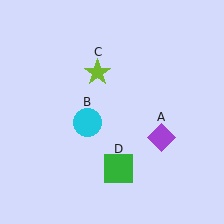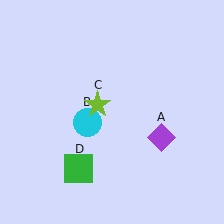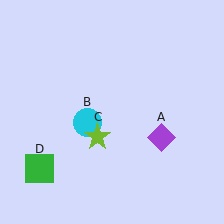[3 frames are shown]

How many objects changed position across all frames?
2 objects changed position: lime star (object C), green square (object D).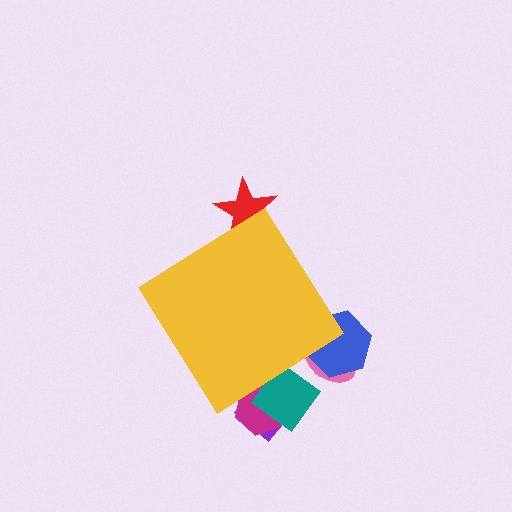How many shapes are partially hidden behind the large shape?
6 shapes are partially hidden.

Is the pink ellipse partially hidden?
Yes, the pink ellipse is partially hidden behind the yellow diamond.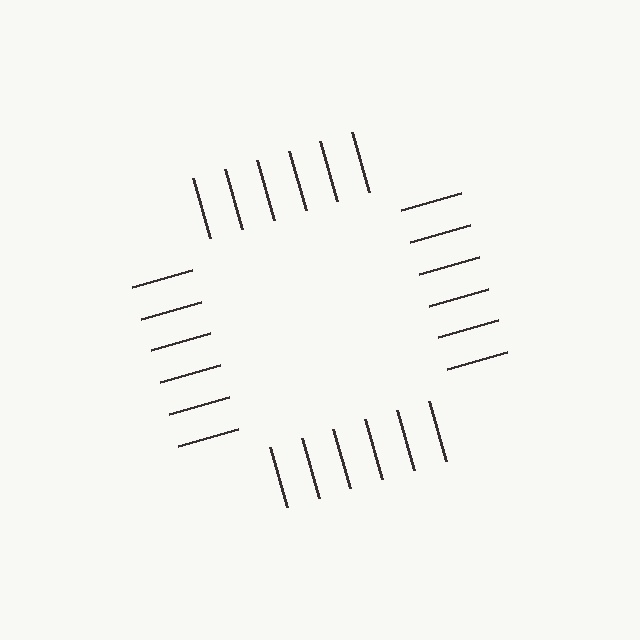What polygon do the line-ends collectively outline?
An illusory square — the line segments terminate on its edges but no continuous stroke is drawn.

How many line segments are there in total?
24 — 6 along each of the 4 edges.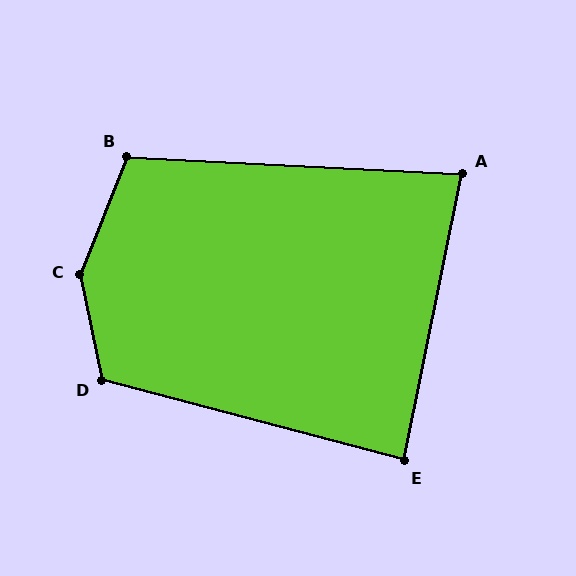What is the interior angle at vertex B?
Approximately 108 degrees (obtuse).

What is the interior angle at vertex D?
Approximately 116 degrees (obtuse).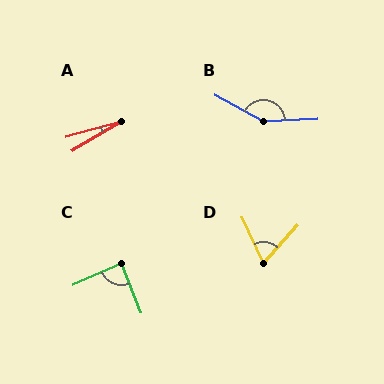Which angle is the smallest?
A, at approximately 15 degrees.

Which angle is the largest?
B, at approximately 149 degrees.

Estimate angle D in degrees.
Approximately 67 degrees.